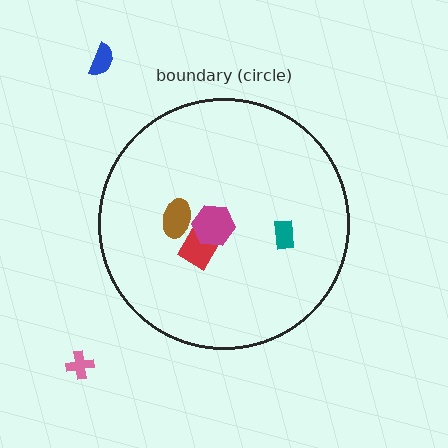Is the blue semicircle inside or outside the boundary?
Outside.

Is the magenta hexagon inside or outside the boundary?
Inside.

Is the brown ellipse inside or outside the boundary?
Inside.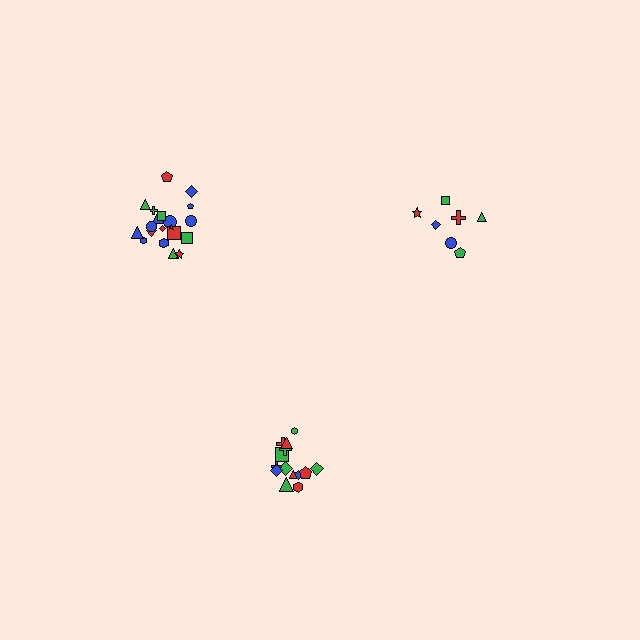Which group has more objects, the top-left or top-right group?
The top-left group.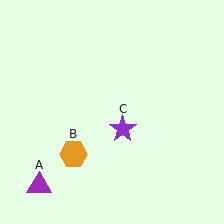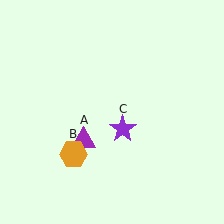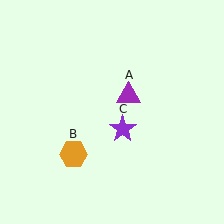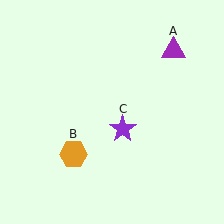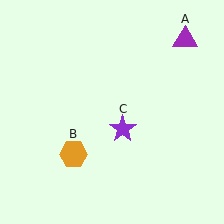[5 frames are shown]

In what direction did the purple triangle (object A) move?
The purple triangle (object A) moved up and to the right.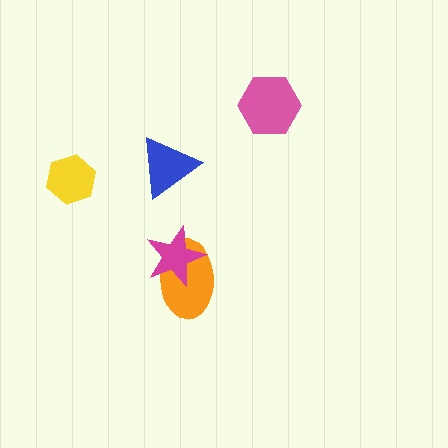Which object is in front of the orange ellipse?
The magenta star is in front of the orange ellipse.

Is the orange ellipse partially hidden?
Yes, it is partially covered by another shape.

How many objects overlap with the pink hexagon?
0 objects overlap with the pink hexagon.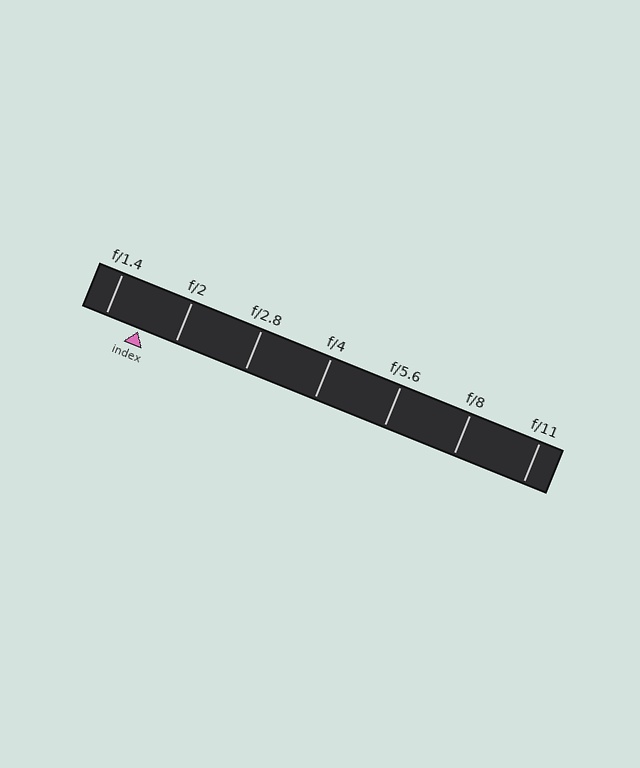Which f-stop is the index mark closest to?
The index mark is closest to f/1.4.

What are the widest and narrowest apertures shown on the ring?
The widest aperture shown is f/1.4 and the narrowest is f/11.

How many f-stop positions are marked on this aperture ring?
There are 7 f-stop positions marked.